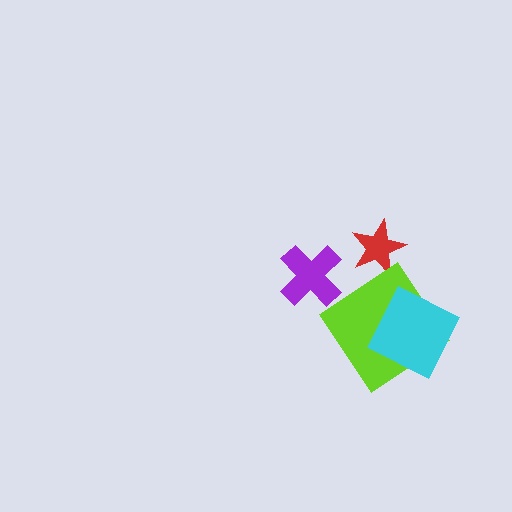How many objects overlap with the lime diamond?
1 object overlaps with the lime diamond.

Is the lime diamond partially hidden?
Yes, it is partially covered by another shape.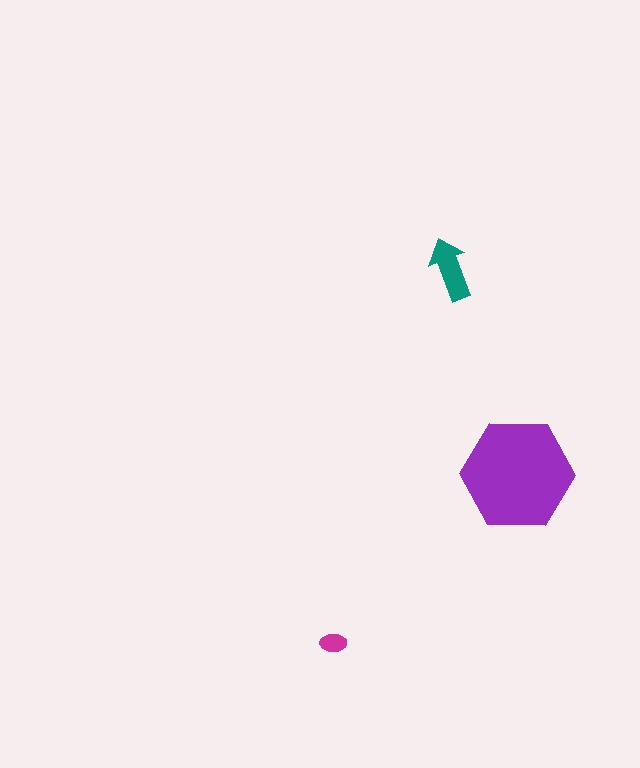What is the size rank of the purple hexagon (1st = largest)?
1st.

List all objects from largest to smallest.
The purple hexagon, the teal arrow, the magenta ellipse.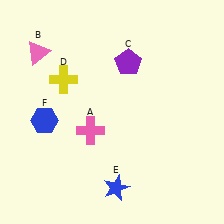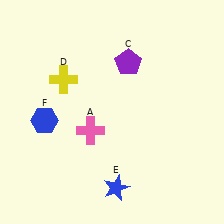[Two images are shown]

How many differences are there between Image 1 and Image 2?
There is 1 difference between the two images.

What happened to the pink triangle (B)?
The pink triangle (B) was removed in Image 2. It was in the top-left area of Image 1.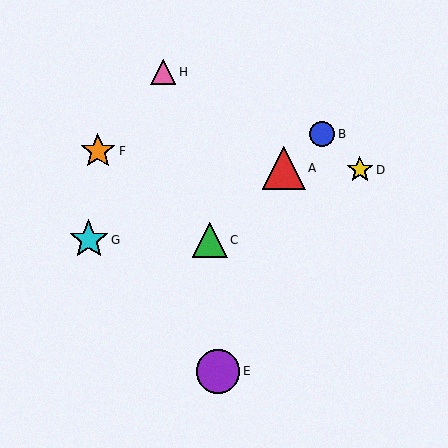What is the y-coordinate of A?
Object A is at y≈168.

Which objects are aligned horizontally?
Objects C, G are aligned horizontally.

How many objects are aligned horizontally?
2 objects (C, G) are aligned horizontally.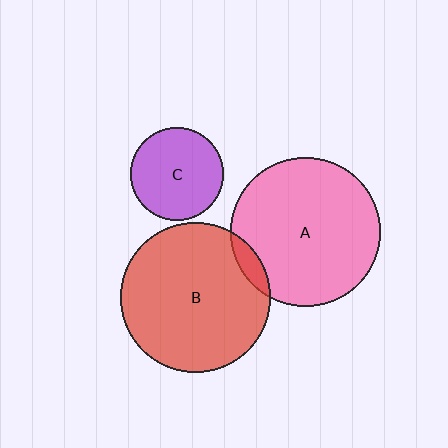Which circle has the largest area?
Circle A (pink).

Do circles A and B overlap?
Yes.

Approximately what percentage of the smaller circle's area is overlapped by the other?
Approximately 5%.